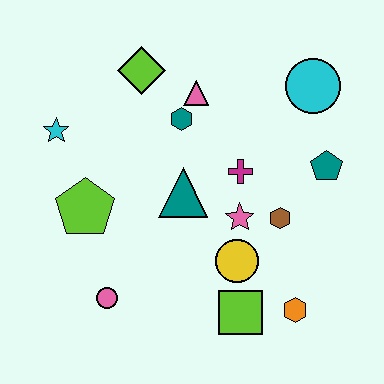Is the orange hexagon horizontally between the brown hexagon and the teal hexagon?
No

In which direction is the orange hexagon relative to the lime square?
The orange hexagon is to the right of the lime square.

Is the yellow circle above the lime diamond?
No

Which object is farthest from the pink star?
The cyan star is farthest from the pink star.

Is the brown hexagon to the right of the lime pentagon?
Yes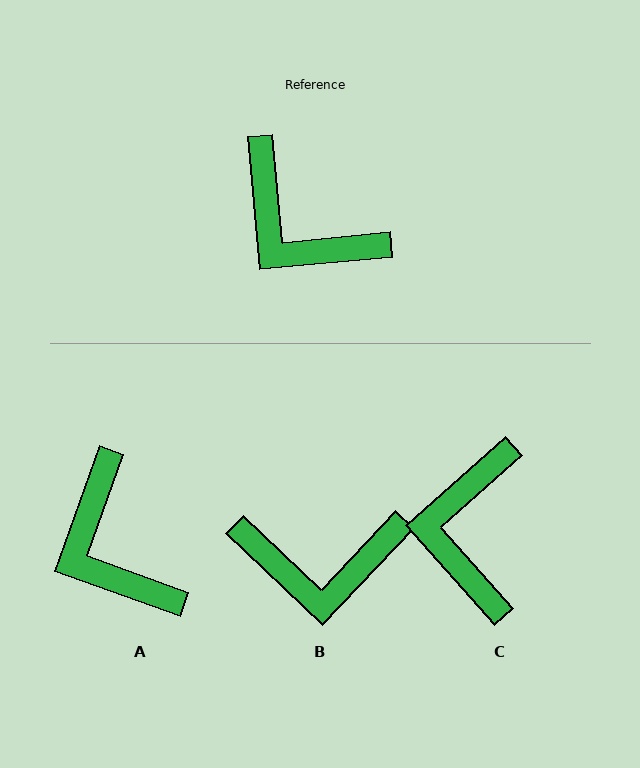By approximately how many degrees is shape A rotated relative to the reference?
Approximately 25 degrees clockwise.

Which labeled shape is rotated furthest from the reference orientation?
C, about 54 degrees away.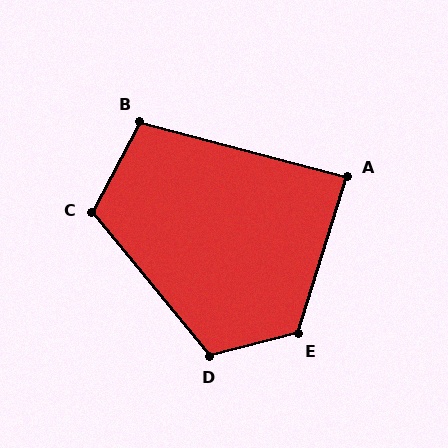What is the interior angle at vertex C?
Approximately 113 degrees (obtuse).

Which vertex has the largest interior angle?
E, at approximately 121 degrees.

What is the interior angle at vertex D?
Approximately 115 degrees (obtuse).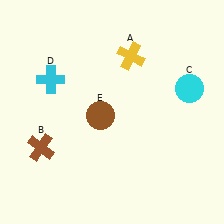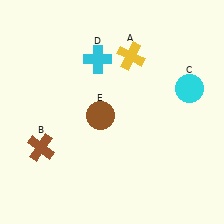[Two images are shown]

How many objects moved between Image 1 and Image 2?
1 object moved between the two images.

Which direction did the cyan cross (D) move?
The cyan cross (D) moved right.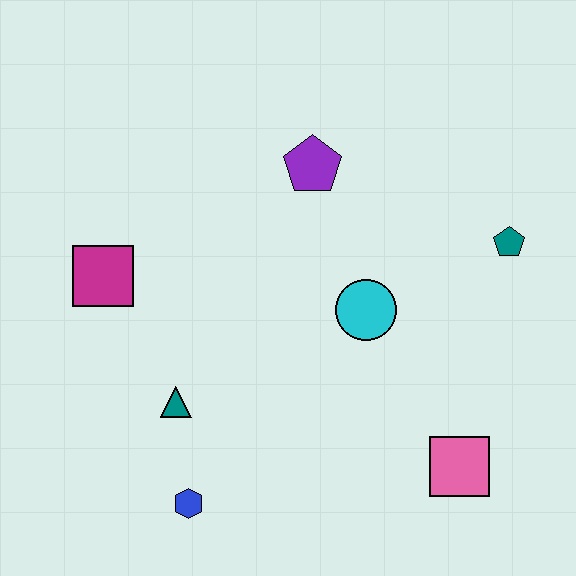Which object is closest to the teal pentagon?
The cyan circle is closest to the teal pentagon.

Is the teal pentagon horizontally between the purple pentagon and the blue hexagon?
No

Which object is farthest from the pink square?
The magenta square is farthest from the pink square.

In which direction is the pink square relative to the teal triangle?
The pink square is to the right of the teal triangle.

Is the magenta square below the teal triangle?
No